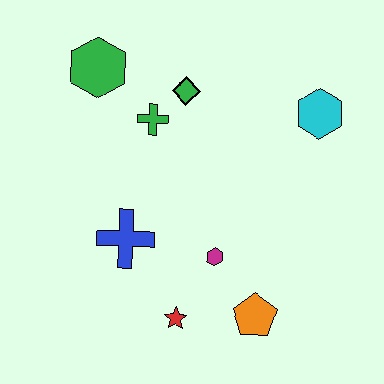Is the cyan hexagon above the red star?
Yes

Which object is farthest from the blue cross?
The cyan hexagon is farthest from the blue cross.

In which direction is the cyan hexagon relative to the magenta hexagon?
The cyan hexagon is above the magenta hexagon.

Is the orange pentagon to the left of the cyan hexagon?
Yes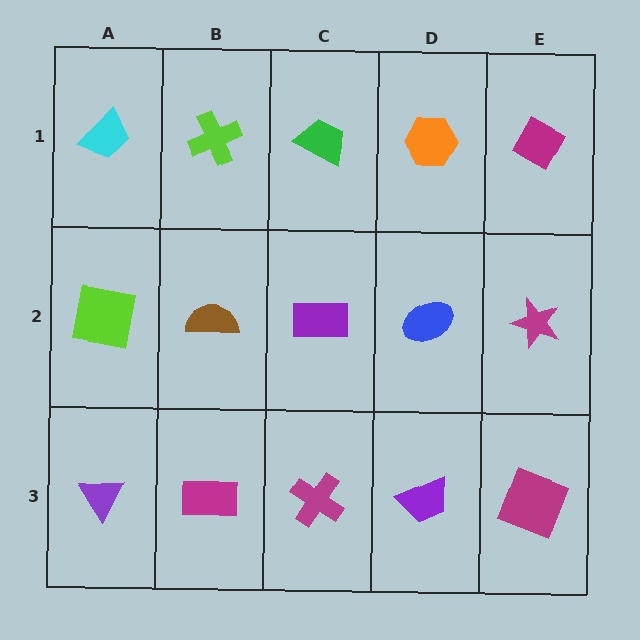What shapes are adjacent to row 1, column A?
A lime square (row 2, column A), a lime cross (row 1, column B).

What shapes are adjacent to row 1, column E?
A magenta star (row 2, column E), an orange hexagon (row 1, column D).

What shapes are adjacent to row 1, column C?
A purple rectangle (row 2, column C), a lime cross (row 1, column B), an orange hexagon (row 1, column D).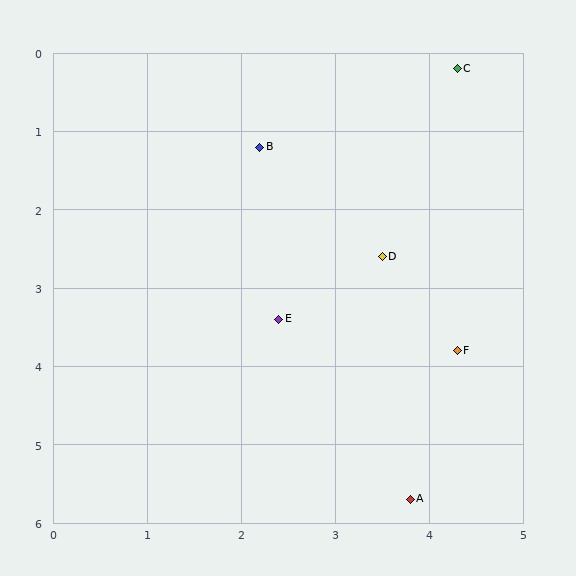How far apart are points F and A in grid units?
Points F and A are about 2.0 grid units apart.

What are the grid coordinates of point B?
Point B is at approximately (2.2, 1.2).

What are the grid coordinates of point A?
Point A is at approximately (3.8, 5.7).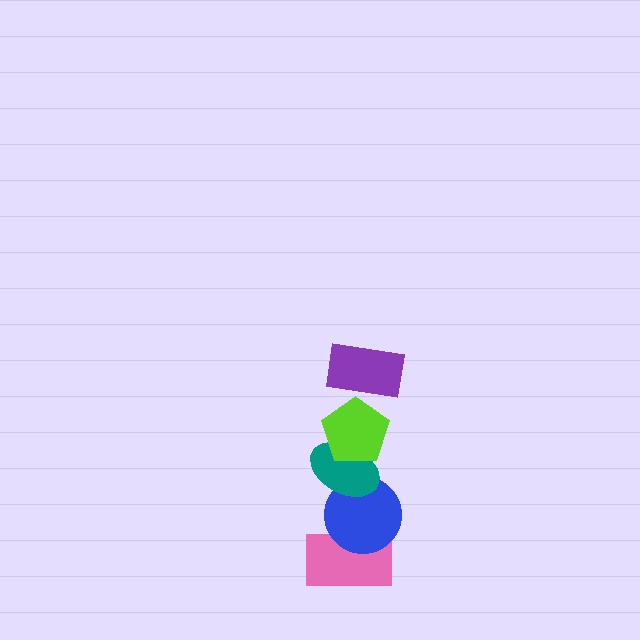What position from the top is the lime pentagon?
The lime pentagon is 2nd from the top.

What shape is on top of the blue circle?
The teal ellipse is on top of the blue circle.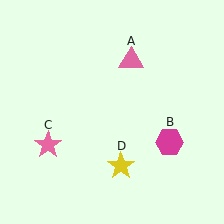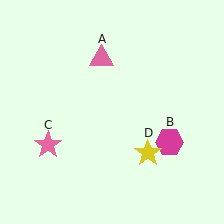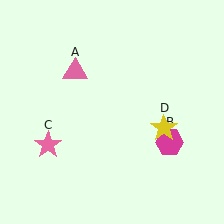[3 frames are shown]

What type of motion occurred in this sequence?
The pink triangle (object A), yellow star (object D) rotated counterclockwise around the center of the scene.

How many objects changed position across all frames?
2 objects changed position: pink triangle (object A), yellow star (object D).